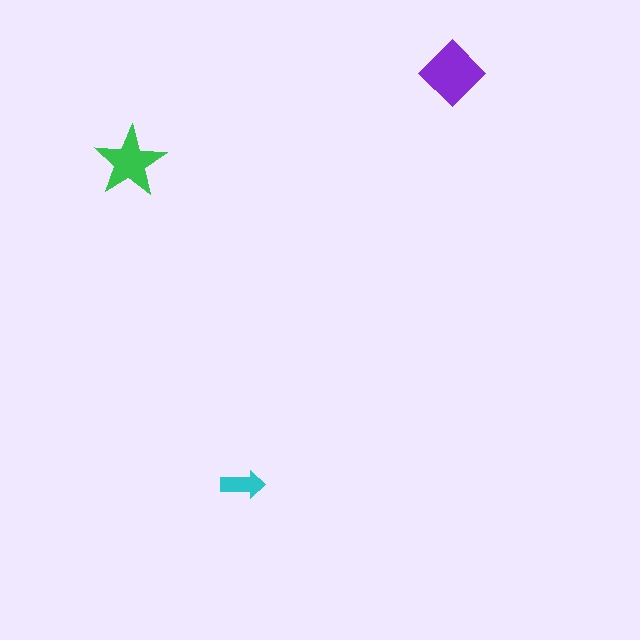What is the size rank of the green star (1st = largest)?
2nd.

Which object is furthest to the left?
The green star is leftmost.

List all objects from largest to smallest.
The purple diamond, the green star, the cyan arrow.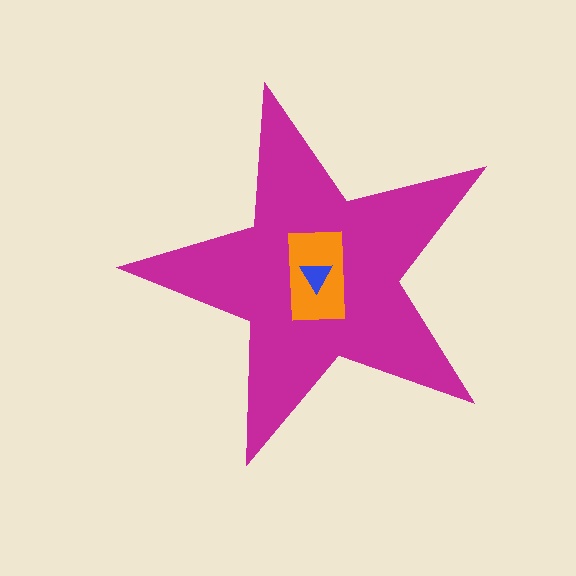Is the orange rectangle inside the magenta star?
Yes.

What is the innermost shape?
The blue triangle.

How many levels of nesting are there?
3.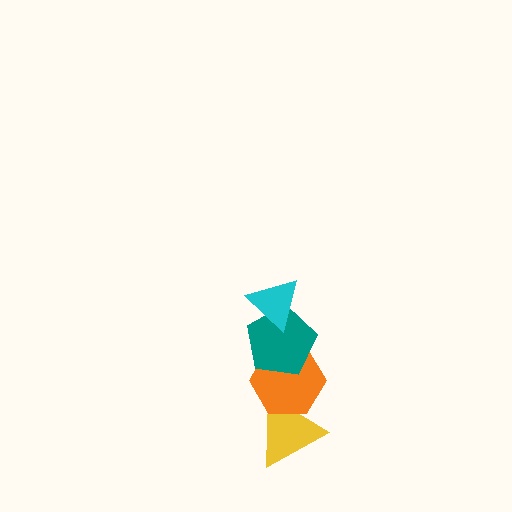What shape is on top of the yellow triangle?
The orange hexagon is on top of the yellow triangle.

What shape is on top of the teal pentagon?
The cyan triangle is on top of the teal pentagon.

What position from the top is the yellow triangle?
The yellow triangle is 4th from the top.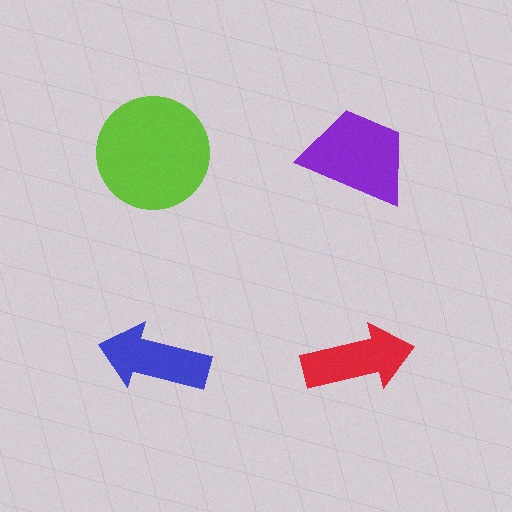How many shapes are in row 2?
2 shapes.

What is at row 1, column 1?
A lime circle.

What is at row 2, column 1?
A blue arrow.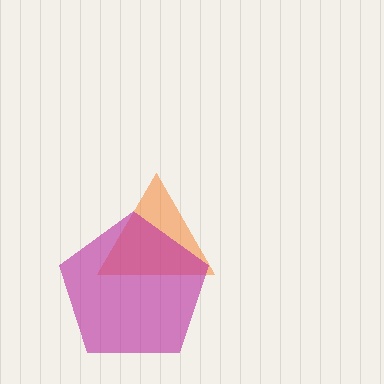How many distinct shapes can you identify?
There are 2 distinct shapes: an orange triangle, a magenta pentagon.